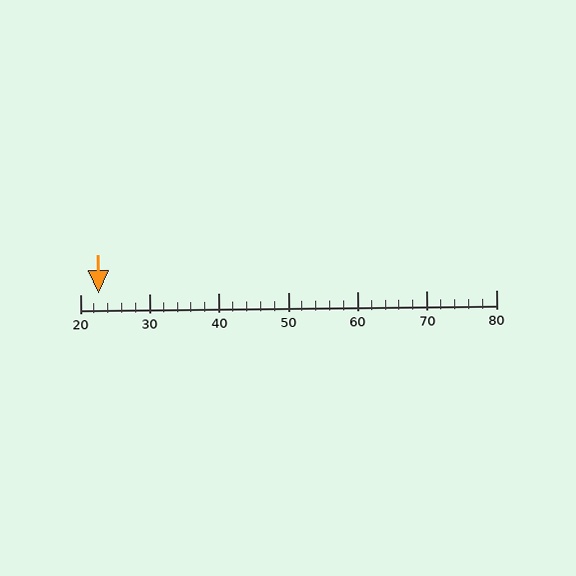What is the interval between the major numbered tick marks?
The major tick marks are spaced 10 units apart.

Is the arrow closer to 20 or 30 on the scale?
The arrow is closer to 20.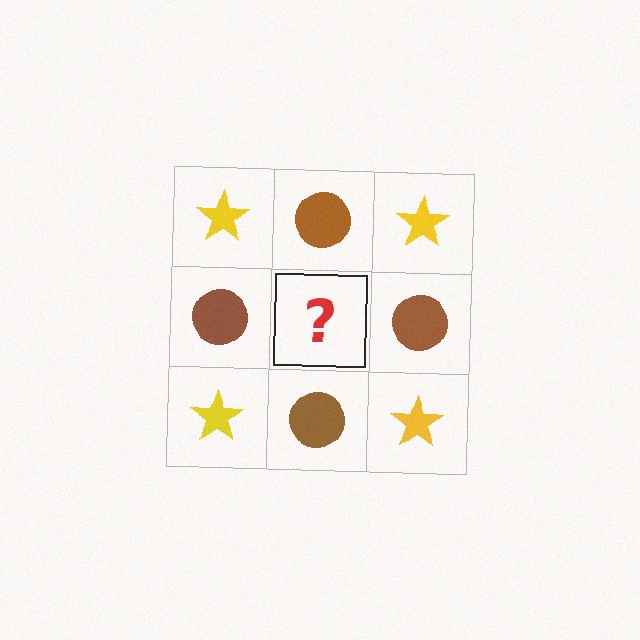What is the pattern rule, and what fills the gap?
The rule is that it alternates yellow star and brown circle in a checkerboard pattern. The gap should be filled with a yellow star.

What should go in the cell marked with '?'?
The missing cell should contain a yellow star.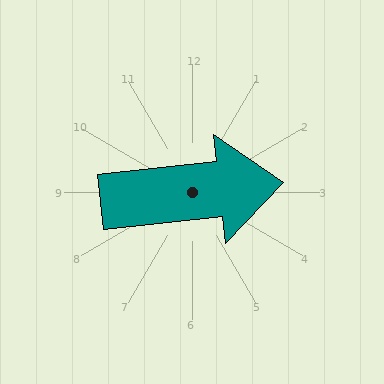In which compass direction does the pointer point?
East.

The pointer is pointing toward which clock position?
Roughly 3 o'clock.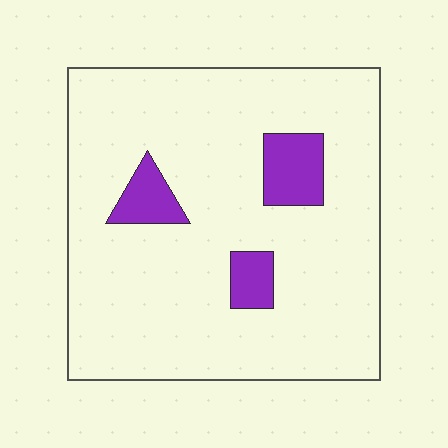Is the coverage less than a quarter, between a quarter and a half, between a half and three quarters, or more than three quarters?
Less than a quarter.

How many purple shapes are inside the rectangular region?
3.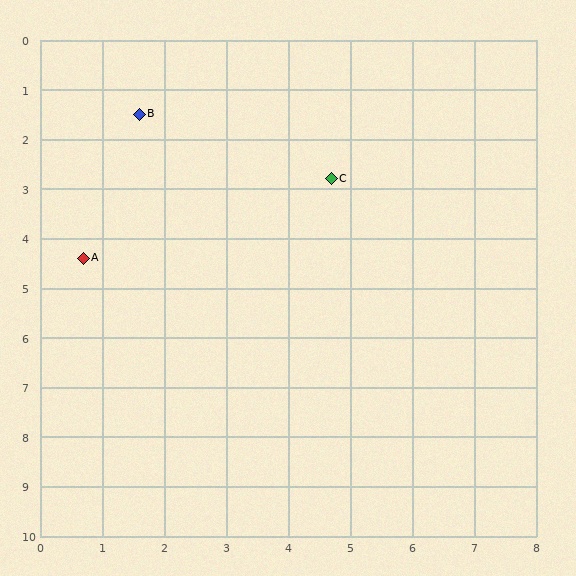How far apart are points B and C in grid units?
Points B and C are about 3.4 grid units apart.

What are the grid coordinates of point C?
Point C is at approximately (4.7, 2.8).